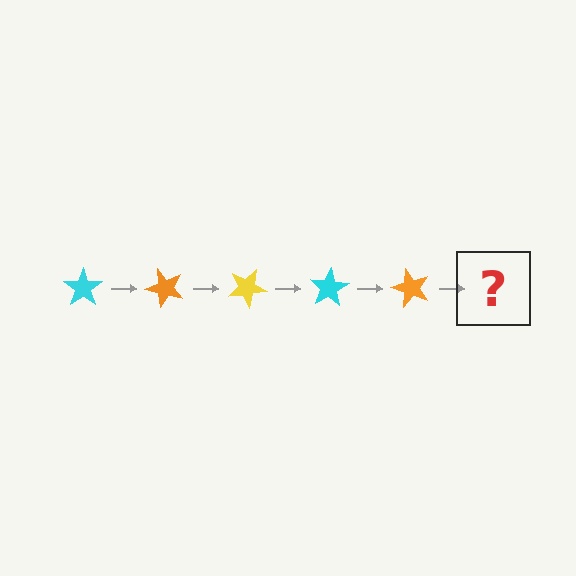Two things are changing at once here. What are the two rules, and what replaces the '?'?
The two rules are that it rotates 50 degrees each step and the color cycles through cyan, orange, and yellow. The '?' should be a yellow star, rotated 250 degrees from the start.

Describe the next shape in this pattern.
It should be a yellow star, rotated 250 degrees from the start.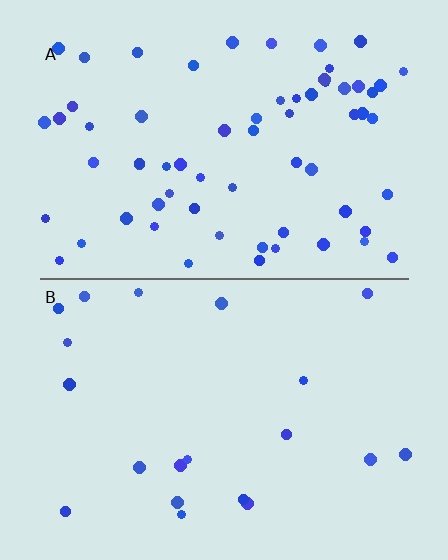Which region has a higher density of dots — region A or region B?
A (the top).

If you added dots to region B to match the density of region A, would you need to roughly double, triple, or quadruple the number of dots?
Approximately triple.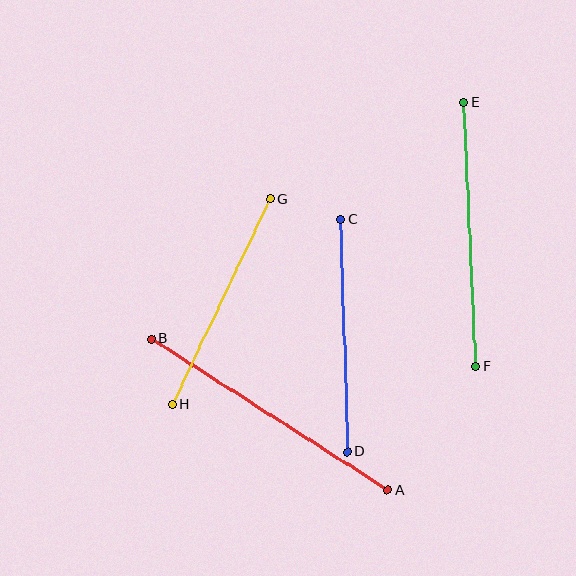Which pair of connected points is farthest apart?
Points A and B are farthest apart.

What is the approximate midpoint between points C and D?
The midpoint is at approximately (344, 336) pixels.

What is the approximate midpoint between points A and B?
The midpoint is at approximately (270, 414) pixels.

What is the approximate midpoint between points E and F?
The midpoint is at approximately (470, 234) pixels.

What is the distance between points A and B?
The distance is approximately 281 pixels.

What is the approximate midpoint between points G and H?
The midpoint is at approximately (221, 302) pixels.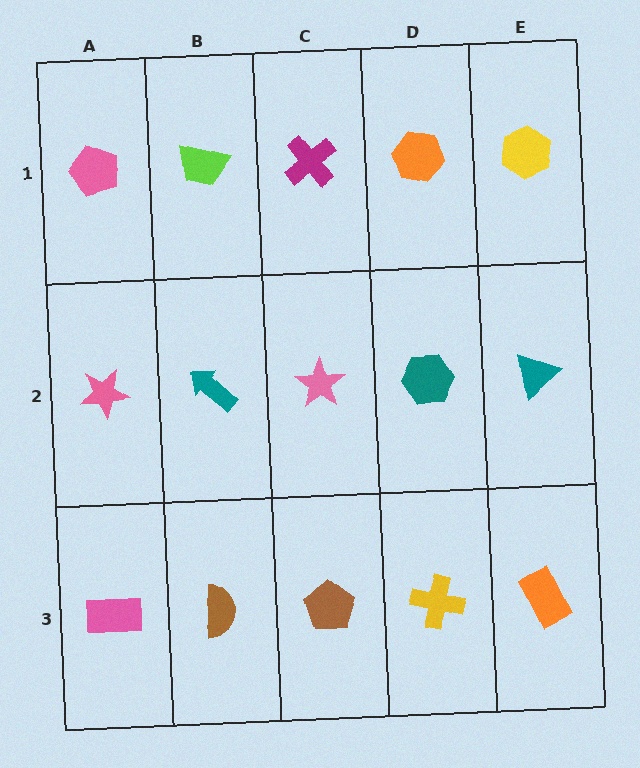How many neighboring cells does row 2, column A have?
3.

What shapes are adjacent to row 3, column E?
A teal triangle (row 2, column E), a yellow cross (row 3, column D).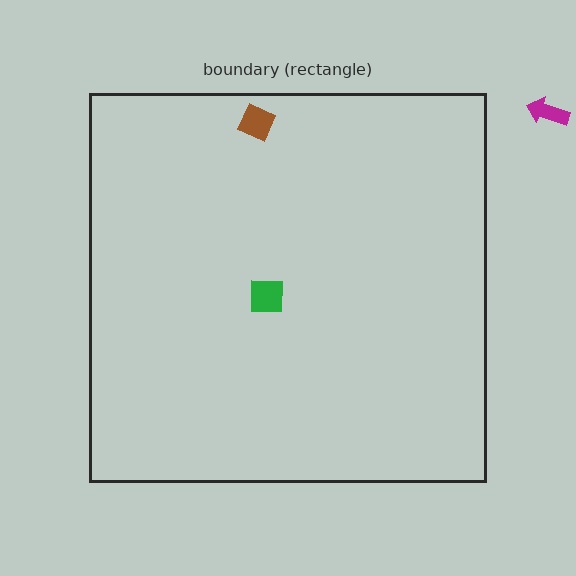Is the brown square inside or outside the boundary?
Inside.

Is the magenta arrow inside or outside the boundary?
Outside.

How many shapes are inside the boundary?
2 inside, 1 outside.